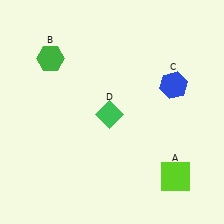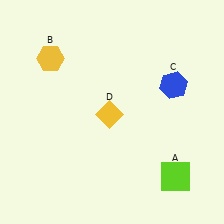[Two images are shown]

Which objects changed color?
B changed from green to yellow. D changed from green to yellow.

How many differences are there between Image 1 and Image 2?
There are 2 differences between the two images.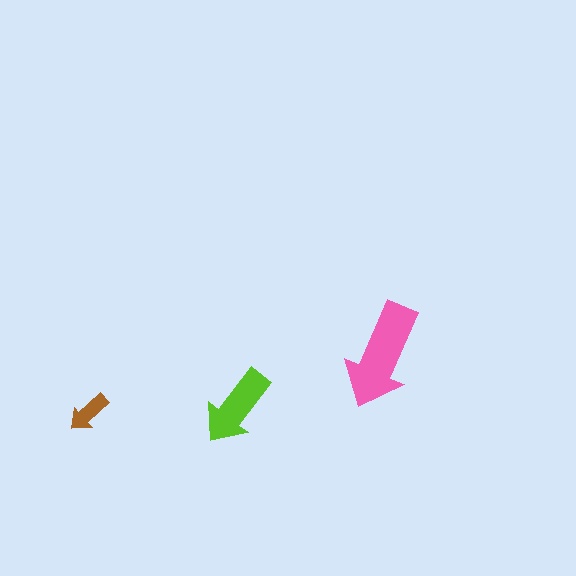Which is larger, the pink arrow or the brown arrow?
The pink one.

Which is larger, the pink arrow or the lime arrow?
The pink one.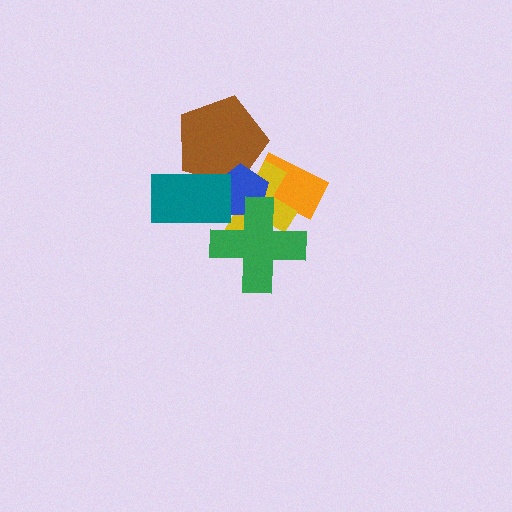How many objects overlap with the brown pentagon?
3 objects overlap with the brown pentagon.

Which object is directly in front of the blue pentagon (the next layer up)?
The green cross is directly in front of the blue pentagon.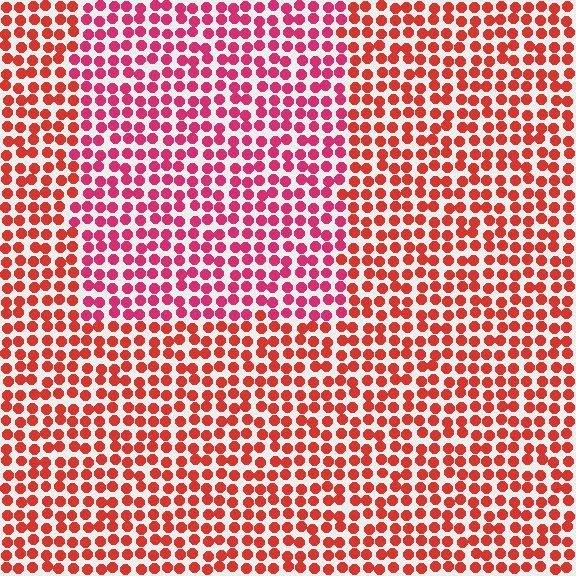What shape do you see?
I see a rectangle.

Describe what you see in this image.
The image is filled with small red elements in a uniform arrangement. A rectangle-shaped region is visible where the elements are tinted to a slightly different hue, forming a subtle color boundary.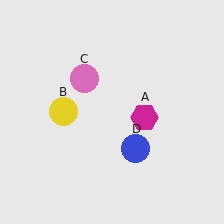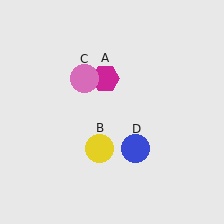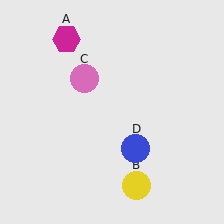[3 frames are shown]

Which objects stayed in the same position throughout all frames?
Pink circle (object C) and blue circle (object D) remained stationary.